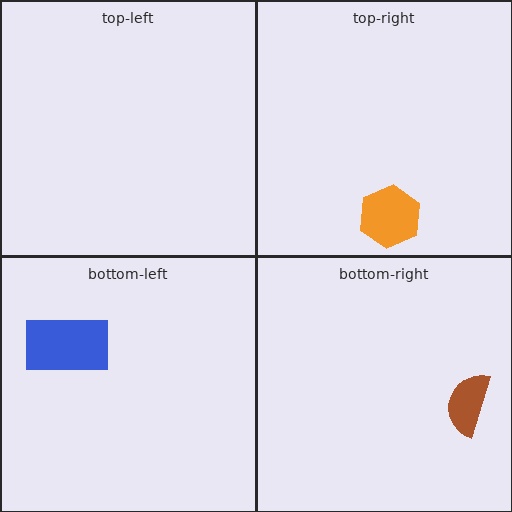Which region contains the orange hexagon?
The top-right region.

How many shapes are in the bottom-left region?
1.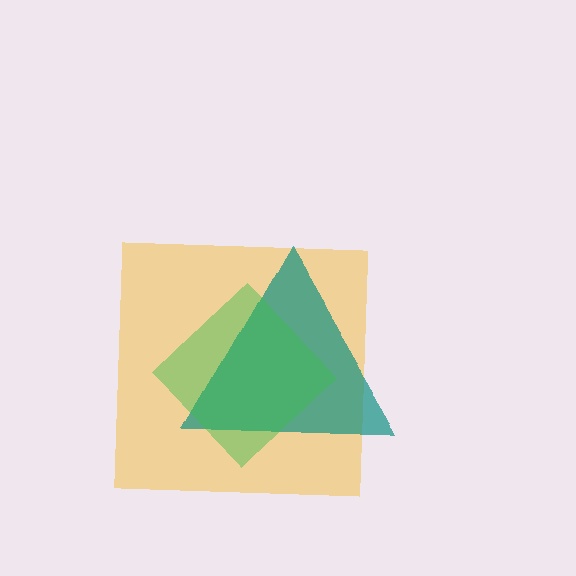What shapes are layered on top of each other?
The layered shapes are: a yellow square, a teal triangle, a green diamond.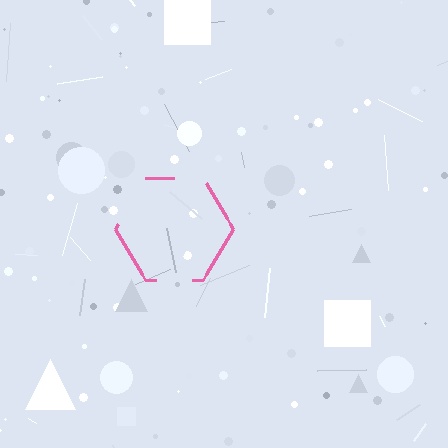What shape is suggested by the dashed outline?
The dashed outline suggests a hexagon.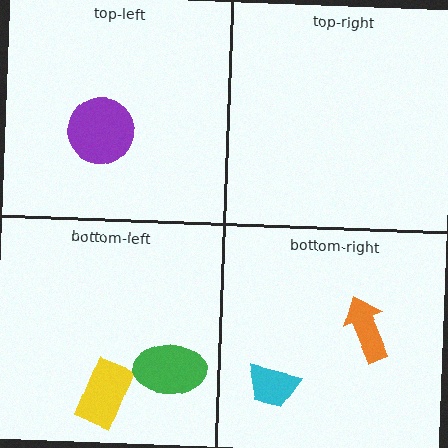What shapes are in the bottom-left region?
The yellow rectangle, the green ellipse.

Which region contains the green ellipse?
The bottom-left region.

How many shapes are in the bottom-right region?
2.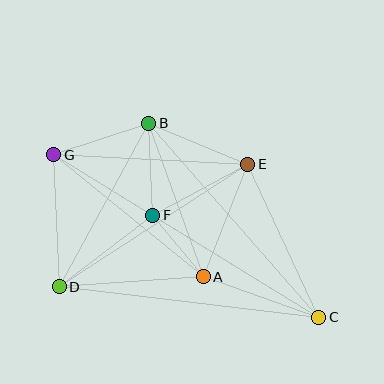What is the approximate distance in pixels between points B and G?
The distance between B and G is approximately 100 pixels.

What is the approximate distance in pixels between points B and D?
The distance between B and D is approximately 187 pixels.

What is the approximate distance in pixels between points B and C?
The distance between B and C is approximately 258 pixels.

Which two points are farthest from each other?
Points C and G are farthest from each other.